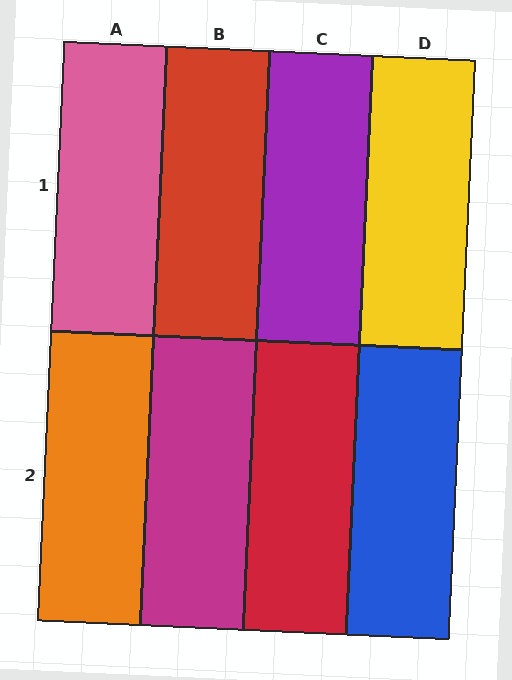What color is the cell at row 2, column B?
Magenta.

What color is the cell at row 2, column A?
Orange.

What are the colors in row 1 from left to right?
Pink, red, purple, yellow.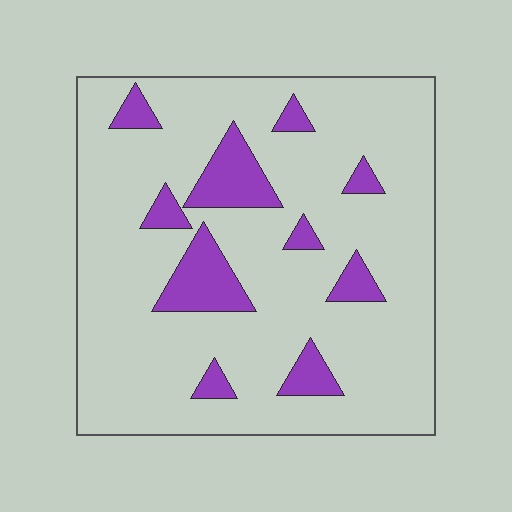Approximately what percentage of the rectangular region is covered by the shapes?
Approximately 15%.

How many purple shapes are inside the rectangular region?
10.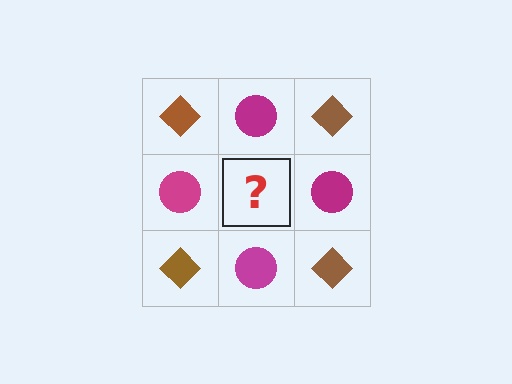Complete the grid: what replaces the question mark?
The question mark should be replaced with a brown diamond.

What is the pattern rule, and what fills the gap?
The rule is that it alternates brown diamond and magenta circle in a checkerboard pattern. The gap should be filled with a brown diamond.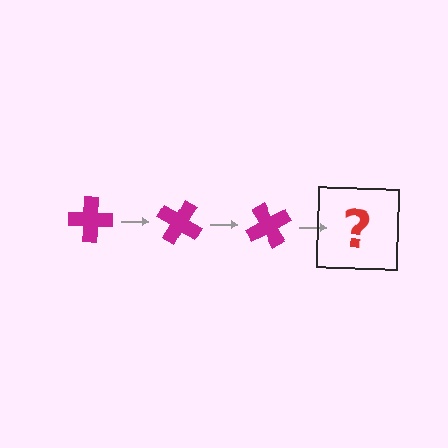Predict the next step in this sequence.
The next step is a magenta cross rotated 90 degrees.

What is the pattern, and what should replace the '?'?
The pattern is that the cross rotates 30 degrees each step. The '?' should be a magenta cross rotated 90 degrees.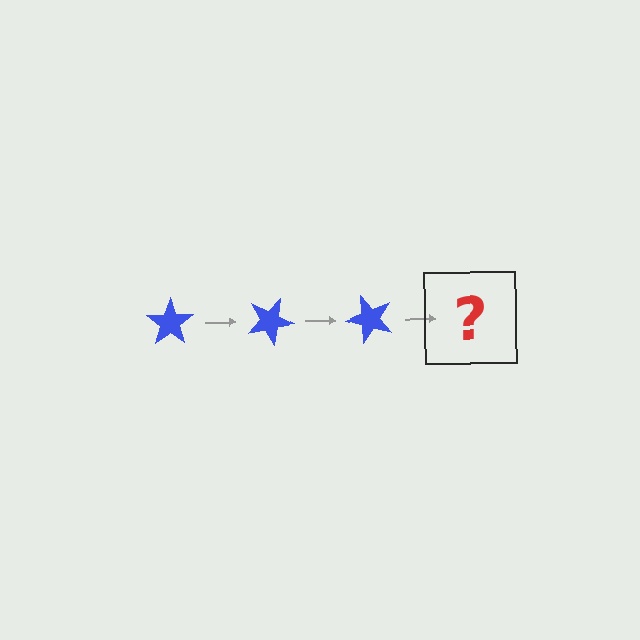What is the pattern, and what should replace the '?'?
The pattern is that the star rotates 25 degrees each step. The '?' should be a blue star rotated 75 degrees.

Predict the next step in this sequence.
The next step is a blue star rotated 75 degrees.